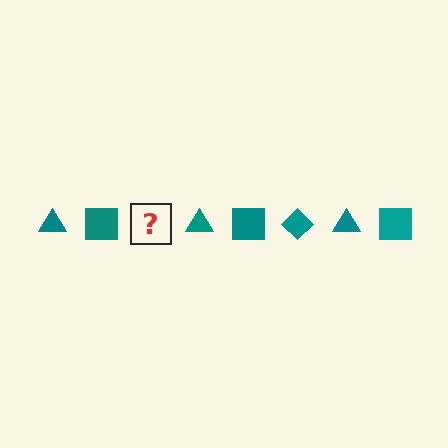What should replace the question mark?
The question mark should be replaced with a teal diamond.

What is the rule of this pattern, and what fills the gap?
The rule is that the pattern cycles through triangle, square, diamond shapes in teal. The gap should be filled with a teal diamond.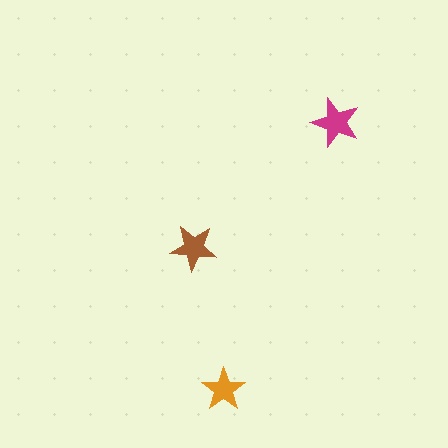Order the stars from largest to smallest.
the magenta one, the brown one, the orange one.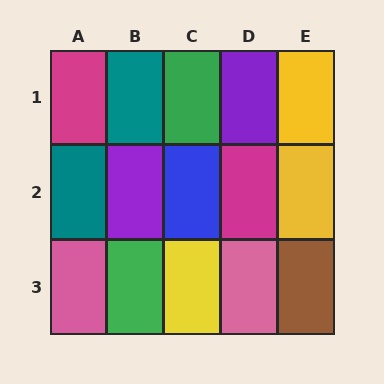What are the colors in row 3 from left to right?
Pink, green, yellow, pink, brown.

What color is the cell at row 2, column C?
Blue.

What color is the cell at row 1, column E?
Yellow.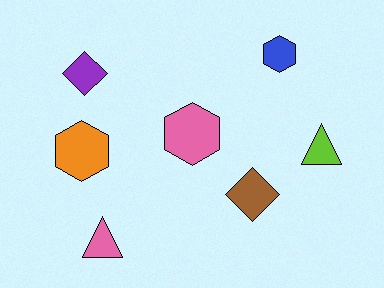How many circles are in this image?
There are no circles.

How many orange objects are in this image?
There is 1 orange object.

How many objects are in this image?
There are 7 objects.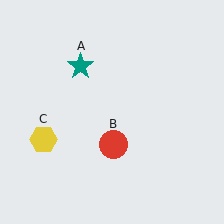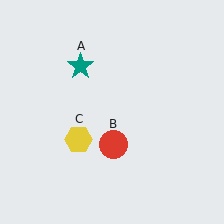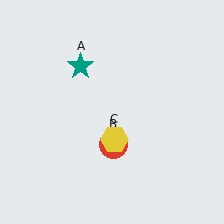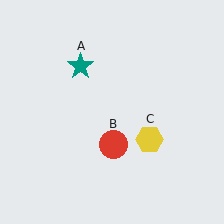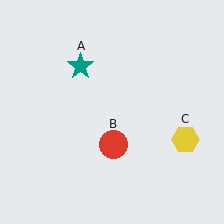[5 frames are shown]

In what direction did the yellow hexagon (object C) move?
The yellow hexagon (object C) moved right.